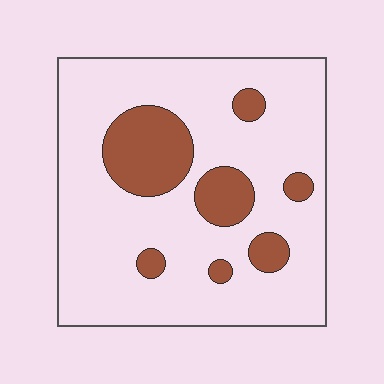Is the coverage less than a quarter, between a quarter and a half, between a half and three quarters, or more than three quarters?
Less than a quarter.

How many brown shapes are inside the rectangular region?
7.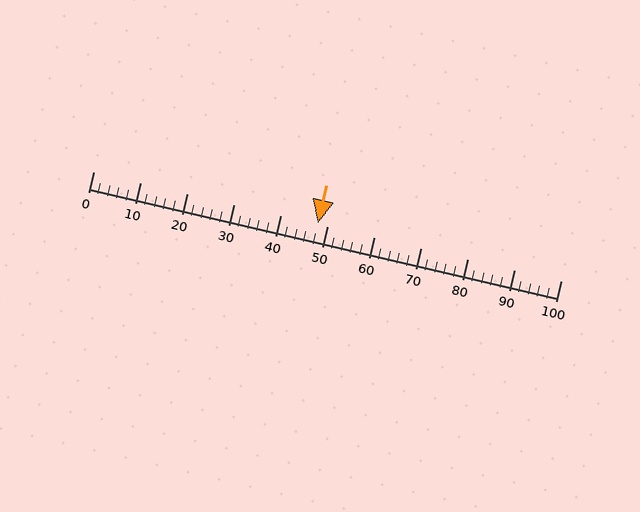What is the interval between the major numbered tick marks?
The major tick marks are spaced 10 units apart.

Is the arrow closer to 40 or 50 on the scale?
The arrow is closer to 50.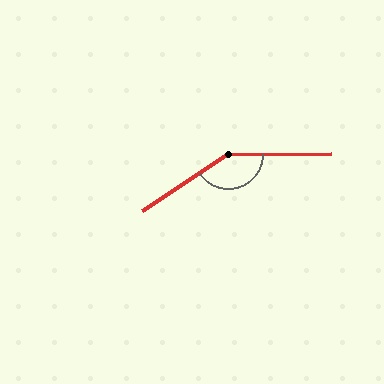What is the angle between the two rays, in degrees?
Approximately 147 degrees.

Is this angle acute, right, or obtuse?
It is obtuse.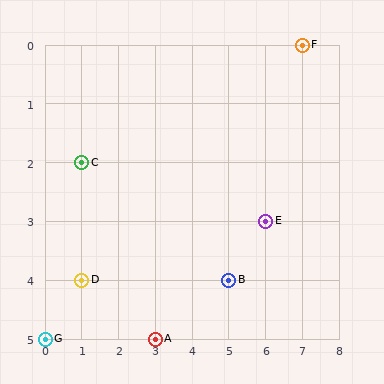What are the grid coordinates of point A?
Point A is at grid coordinates (3, 5).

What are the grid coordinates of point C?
Point C is at grid coordinates (1, 2).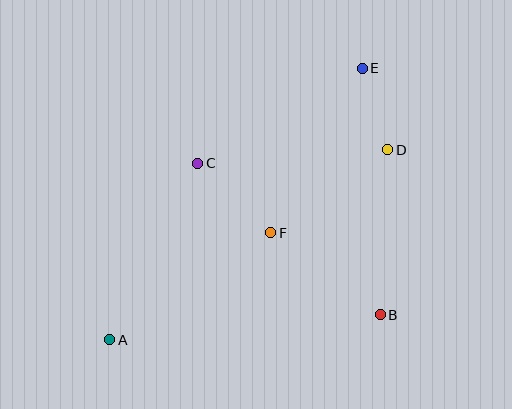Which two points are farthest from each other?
Points A and E are farthest from each other.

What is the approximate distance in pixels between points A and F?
The distance between A and F is approximately 193 pixels.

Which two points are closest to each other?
Points D and E are closest to each other.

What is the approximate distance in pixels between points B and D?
The distance between B and D is approximately 165 pixels.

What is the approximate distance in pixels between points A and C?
The distance between A and C is approximately 197 pixels.